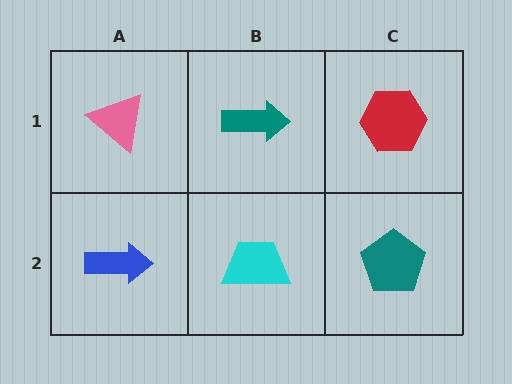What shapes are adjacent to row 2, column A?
A pink triangle (row 1, column A), a cyan trapezoid (row 2, column B).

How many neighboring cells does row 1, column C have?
2.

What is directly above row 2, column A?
A pink triangle.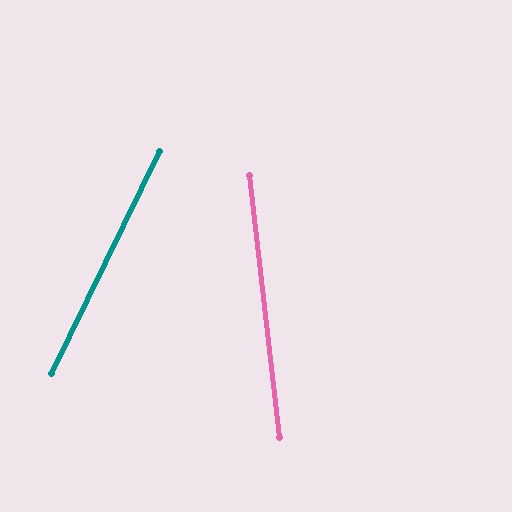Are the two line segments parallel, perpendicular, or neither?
Neither parallel nor perpendicular — they differ by about 33°.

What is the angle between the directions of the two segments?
Approximately 33 degrees.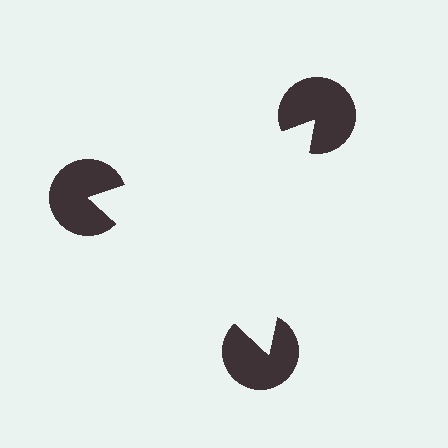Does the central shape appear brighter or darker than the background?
It typically appears slightly brighter than the background, even though no actual brightness change is drawn.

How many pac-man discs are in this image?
There are 3 — one at each vertex of the illusory triangle.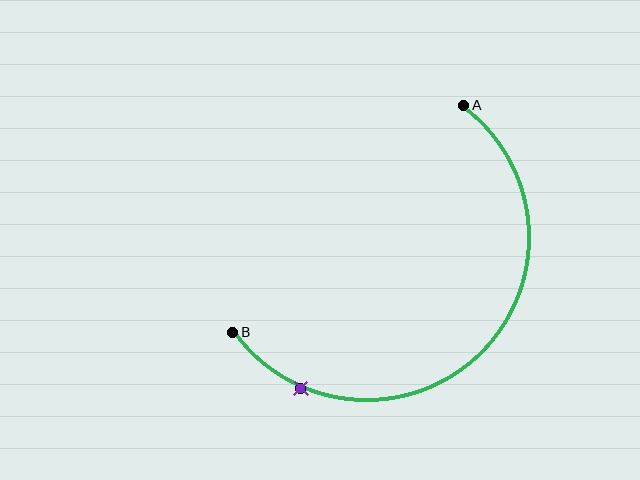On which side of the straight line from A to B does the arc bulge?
The arc bulges below and to the right of the straight line connecting A and B.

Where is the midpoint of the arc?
The arc midpoint is the point on the curve farthest from the straight line joining A and B. It sits below and to the right of that line.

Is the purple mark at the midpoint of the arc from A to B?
No. The purple mark lies on the arc but is closer to endpoint B. The arc midpoint would be at the point on the curve equidistant along the arc from both A and B.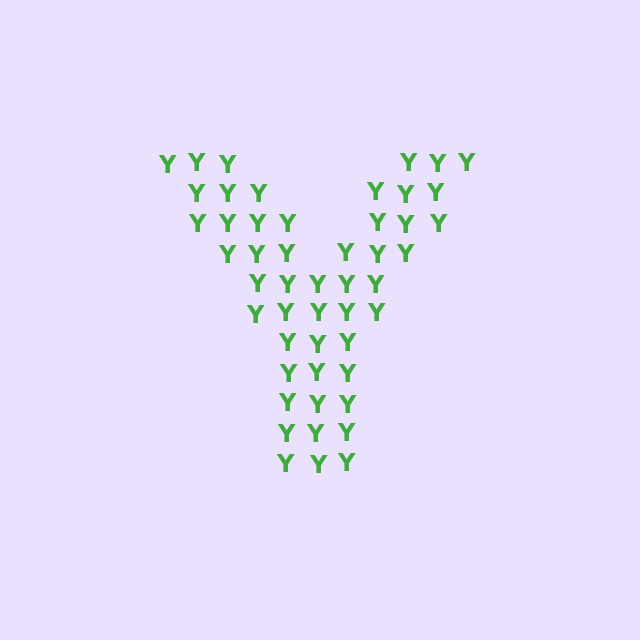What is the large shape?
The large shape is the letter Y.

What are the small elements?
The small elements are letter Y's.